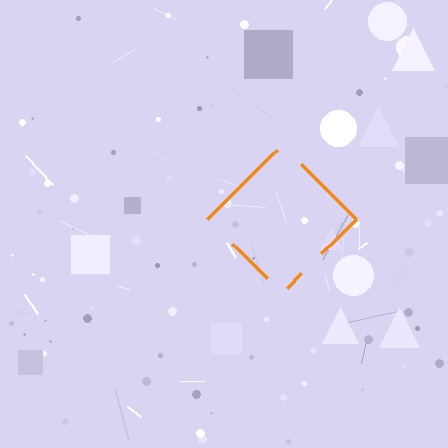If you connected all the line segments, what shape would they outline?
They would outline a diamond.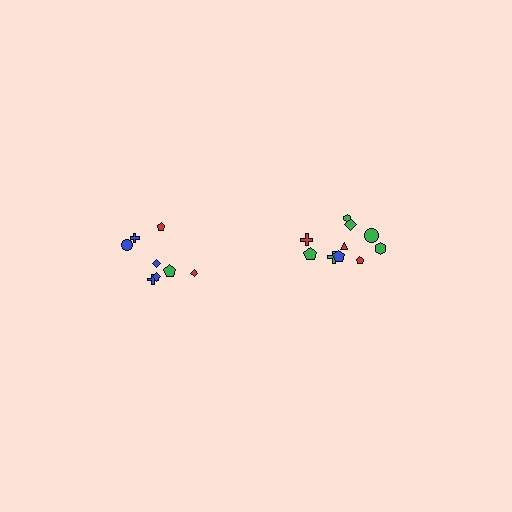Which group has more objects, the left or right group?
The right group.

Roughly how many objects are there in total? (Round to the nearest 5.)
Roughly 20 objects in total.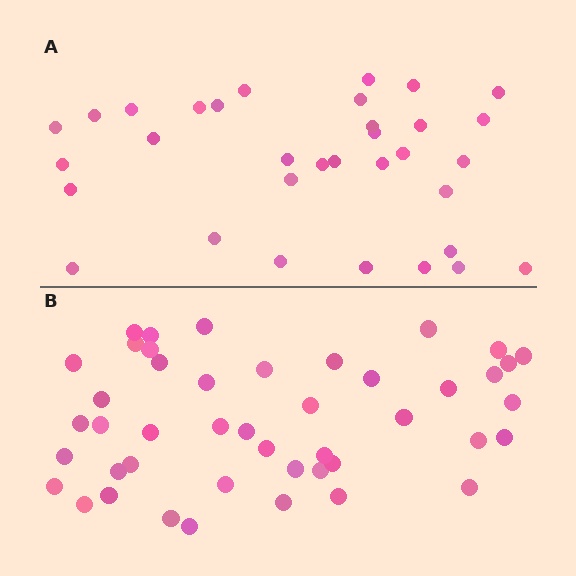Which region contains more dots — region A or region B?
Region B (the bottom region) has more dots.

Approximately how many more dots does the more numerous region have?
Region B has roughly 12 or so more dots than region A.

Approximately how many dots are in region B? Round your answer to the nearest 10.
About 40 dots. (The exact count is 45, which rounds to 40.)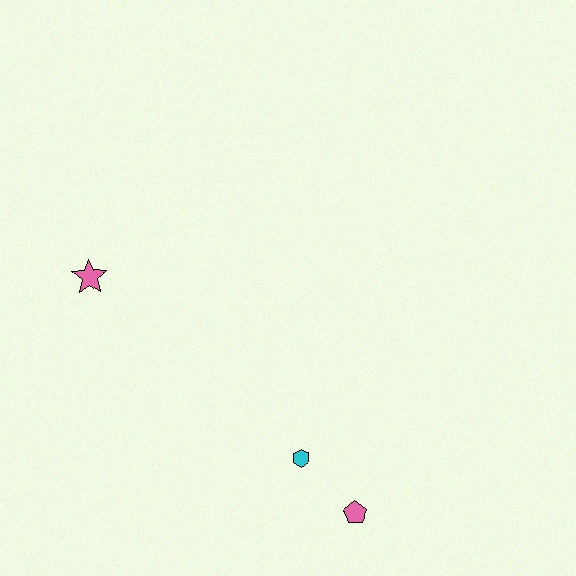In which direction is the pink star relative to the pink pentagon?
The pink star is to the left of the pink pentagon.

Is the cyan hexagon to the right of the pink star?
Yes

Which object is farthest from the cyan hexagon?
The pink star is farthest from the cyan hexagon.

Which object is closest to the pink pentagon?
The cyan hexagon is closest to the pink pentagon.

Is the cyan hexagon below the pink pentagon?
No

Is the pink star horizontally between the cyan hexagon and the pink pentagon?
No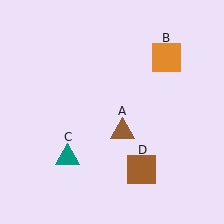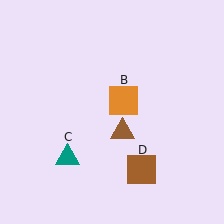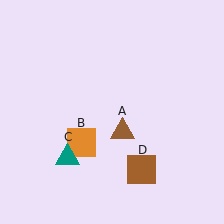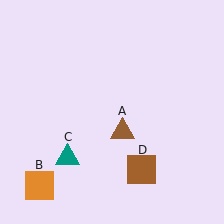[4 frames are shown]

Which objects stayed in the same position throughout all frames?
Brown triangle (object A) and teal triangle (object C) and brown square (object D) remained stationary.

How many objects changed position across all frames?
1 object changed position: orange square (object B).